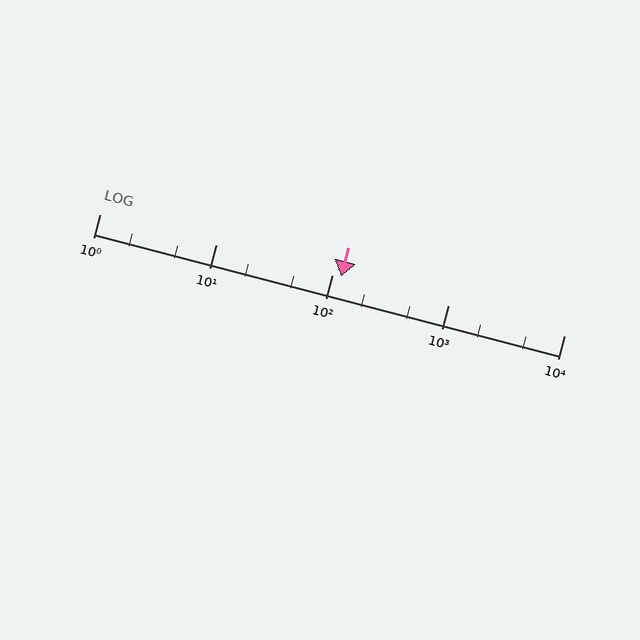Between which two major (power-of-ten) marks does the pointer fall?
The pointer is between 100 and 1000.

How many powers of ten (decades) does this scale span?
The scale spans 4 decades, from 1 to 10000.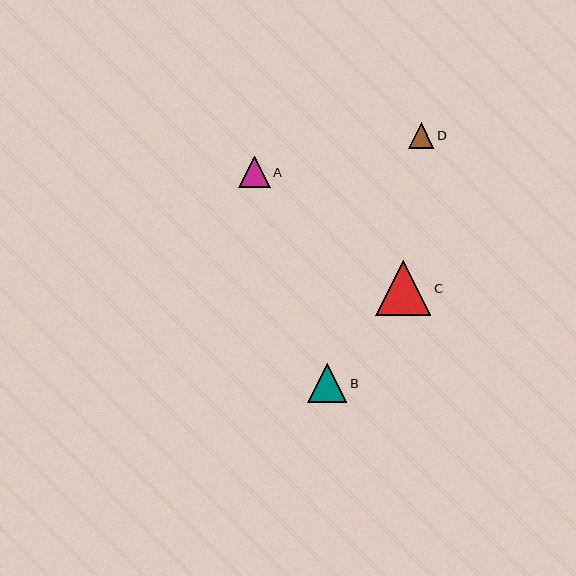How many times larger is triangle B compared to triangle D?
Triangle B is approximately 1.5 times the size of triangle D.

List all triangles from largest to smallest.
From largest to smallest: C, B, A, D.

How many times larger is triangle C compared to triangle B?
Triangle C is approximately 1.4 times the size of triangle B.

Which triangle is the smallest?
Triangle D is the smallest with a size of approximately 26 pixels.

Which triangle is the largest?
Triangle C is the largest with a size of approximately 55 pixels.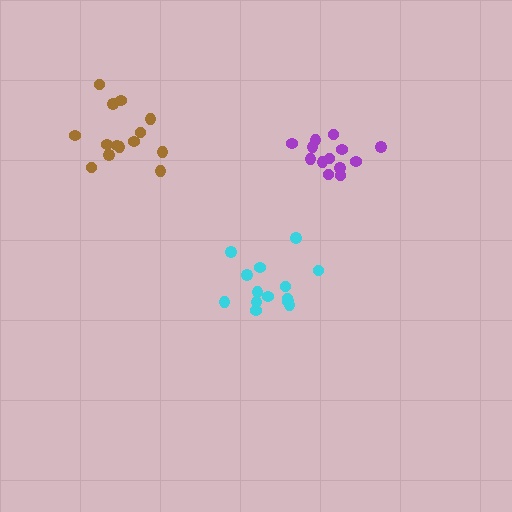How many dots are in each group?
Group 1: 14 dots, Group 2: 14 dots, Group 3: 13 dots (41 total).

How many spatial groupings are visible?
There are 3 spatial groupings.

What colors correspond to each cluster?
The clusters are colored: cyan, brown, purple.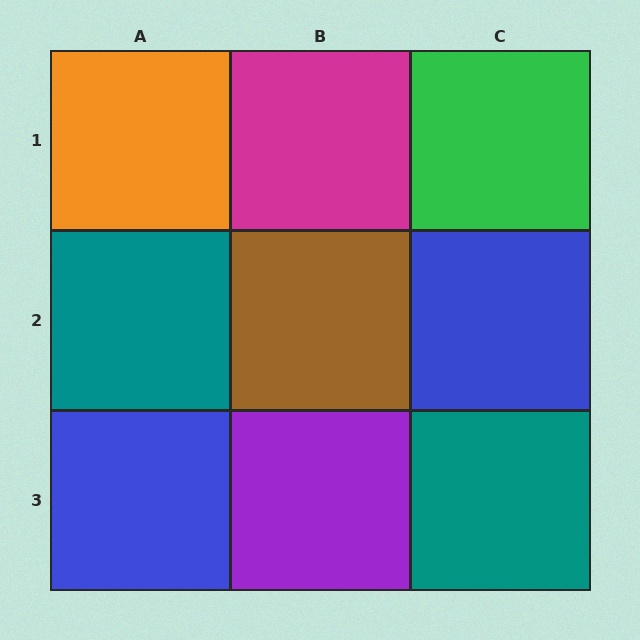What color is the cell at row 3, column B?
Purple.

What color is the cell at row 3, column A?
Blue.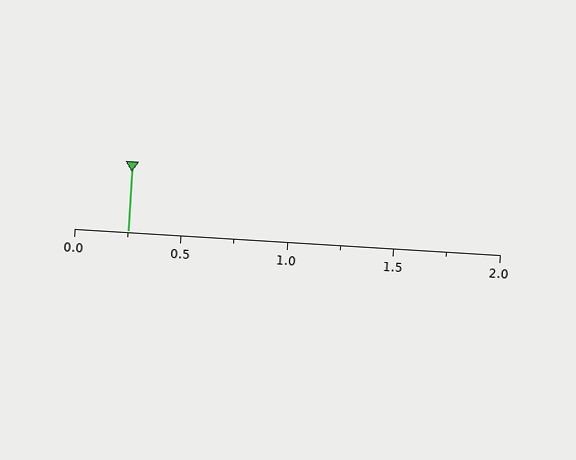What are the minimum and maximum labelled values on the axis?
The axis runs from 0.0 to 2.0.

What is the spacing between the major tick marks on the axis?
The major ticks are spaced 0.5 apart.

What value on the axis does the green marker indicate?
The marker indicates approximately 0.25.